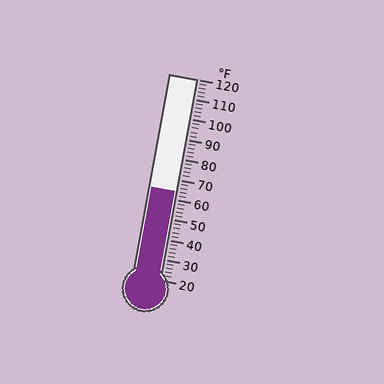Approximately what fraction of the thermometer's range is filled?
The thermometer is filled to approximately 45% of its range.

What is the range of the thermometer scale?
The thermometer scale ranges from 20°F to 120°F.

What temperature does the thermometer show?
The thermometer shows approximately 64°F.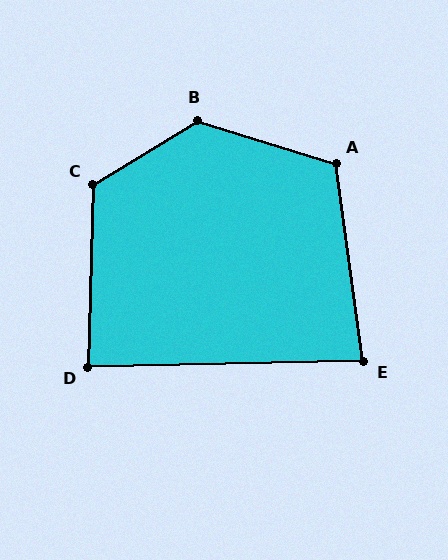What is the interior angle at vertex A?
Approximately 115 degrees (obtuse).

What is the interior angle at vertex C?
Approximately 123 degrees (obtuse).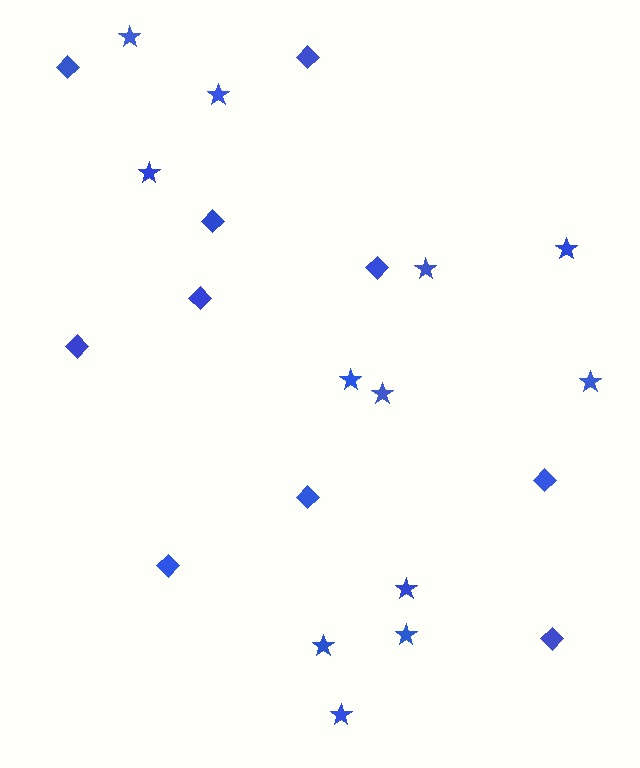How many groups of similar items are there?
There are 2 groups: one group of stars (12) and one group of diamonds (10).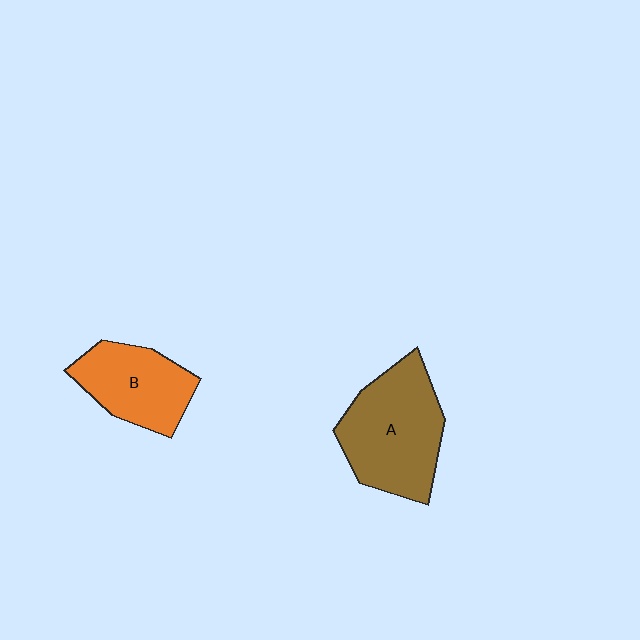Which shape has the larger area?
Shape A (brown).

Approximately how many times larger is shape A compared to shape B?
Approximately 1.4 times.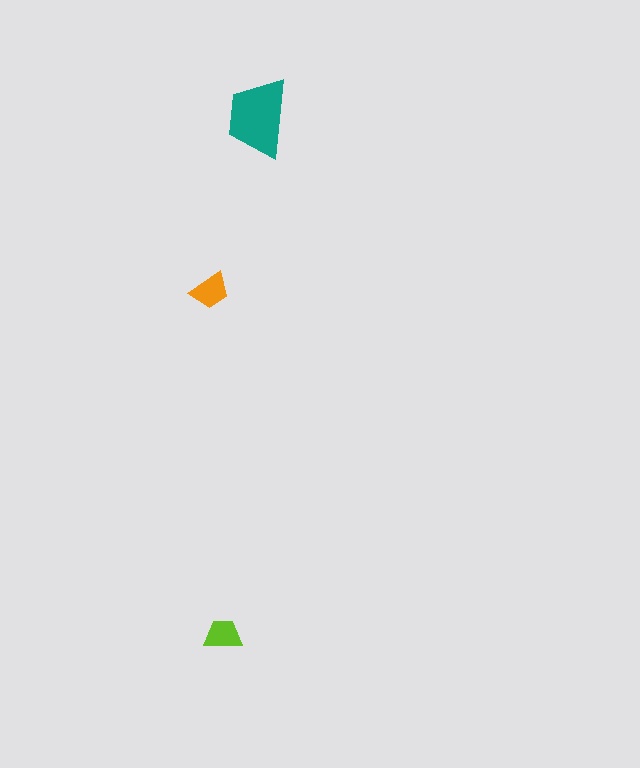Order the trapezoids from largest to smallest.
the teal one, the orange one, the lime one.